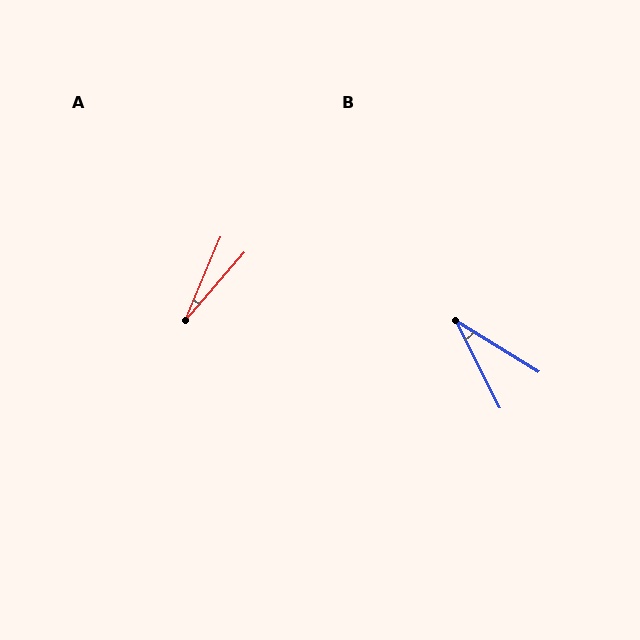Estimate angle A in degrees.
Approximately 18 degrees.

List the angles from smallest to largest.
A (18°), B (31°).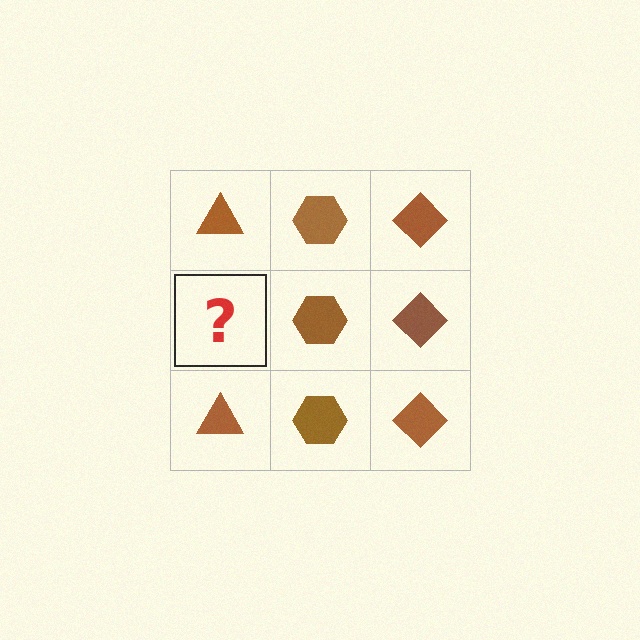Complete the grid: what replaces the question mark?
The question mark should be replaced with a brown triangle.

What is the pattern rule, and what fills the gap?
The rule is that each column has a consistent shape. The gap should be filled with a brown triangle.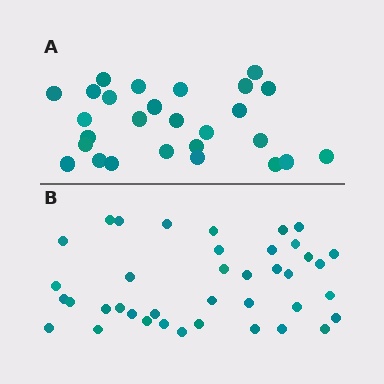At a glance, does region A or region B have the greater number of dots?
Region B (the bottom region) has more dots.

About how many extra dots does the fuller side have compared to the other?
Region B has roughly 12 or so more dots than region A.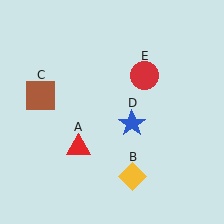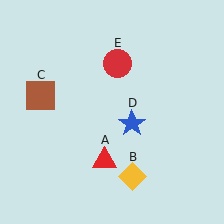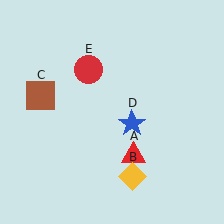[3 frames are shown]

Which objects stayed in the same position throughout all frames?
Yellow diamond (object B) and brown square (object C) and blue star (object D) remained stationary.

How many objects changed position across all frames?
2 objects changed position: red triangle (object A), red circle (object E).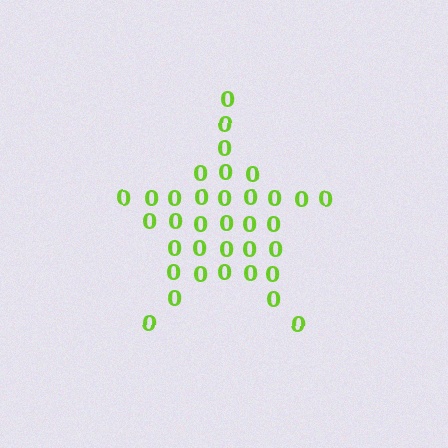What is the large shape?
The large shape is a star.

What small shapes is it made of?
It is made of small digit 0's.